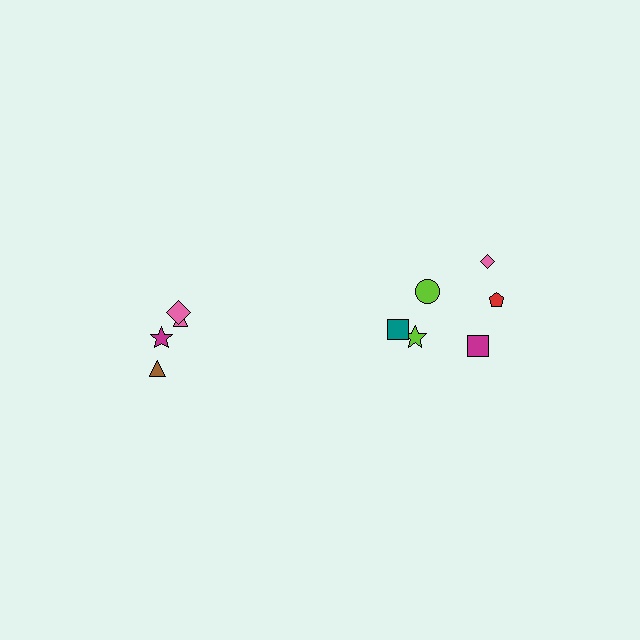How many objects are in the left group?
There are 4 objects.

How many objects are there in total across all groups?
There are 10 objects.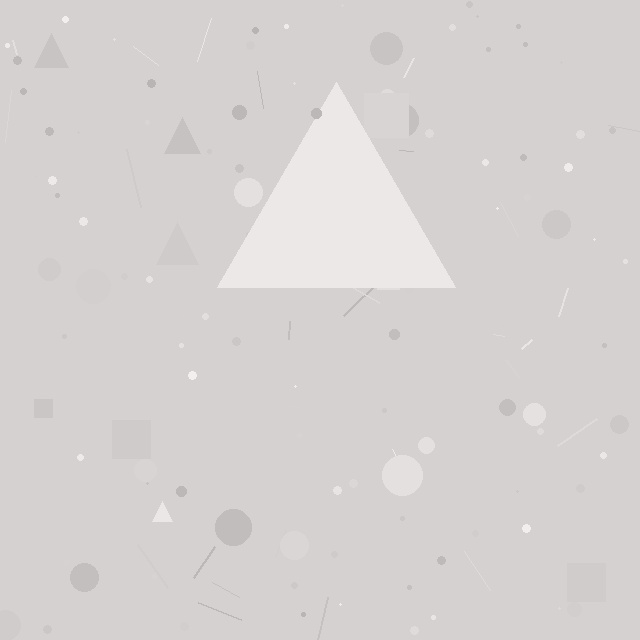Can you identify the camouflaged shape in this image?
The camouflaged shape is a triangle.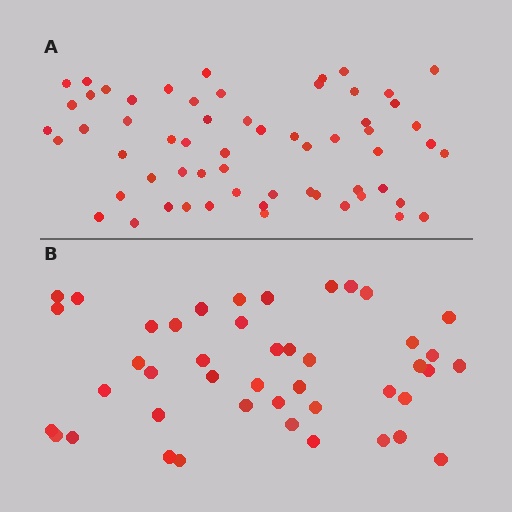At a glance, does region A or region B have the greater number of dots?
Region A (the top region) has more dots.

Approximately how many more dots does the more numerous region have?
Region A has approximately 15 more dots than region B.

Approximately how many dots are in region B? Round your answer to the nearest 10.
About 40 dots. (The exact count is 44, which rounds to 40.)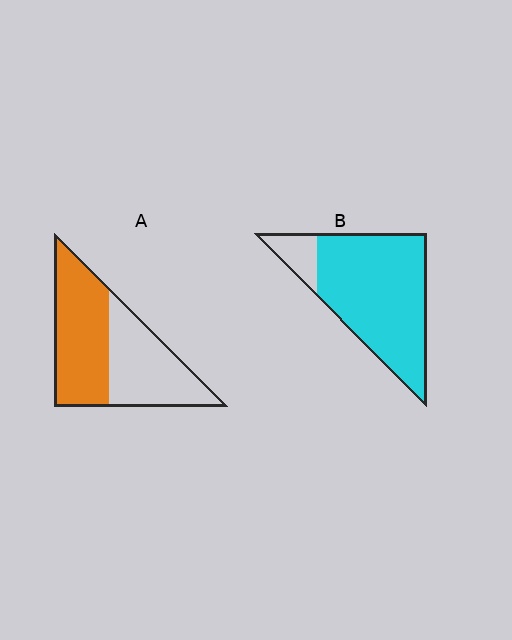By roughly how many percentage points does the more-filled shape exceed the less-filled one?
By roughly 35 percentage points (B over A).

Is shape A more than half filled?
Roughly half.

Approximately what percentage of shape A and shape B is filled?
A is approximately 55% and B is approximately 85%.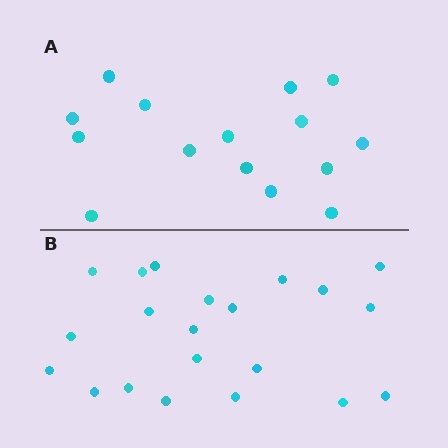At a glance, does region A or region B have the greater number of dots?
Region B (the bottom region) has more dots.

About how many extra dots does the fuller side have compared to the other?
Region B has about 6 more dots than region A.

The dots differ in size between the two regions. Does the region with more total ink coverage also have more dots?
No. Region A has more total ink coverage because its dots are larger, but region B actually contains more individual dots. Total area can be misleading — the number of items is what matters here.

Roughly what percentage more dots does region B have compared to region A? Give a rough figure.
About 40% more.